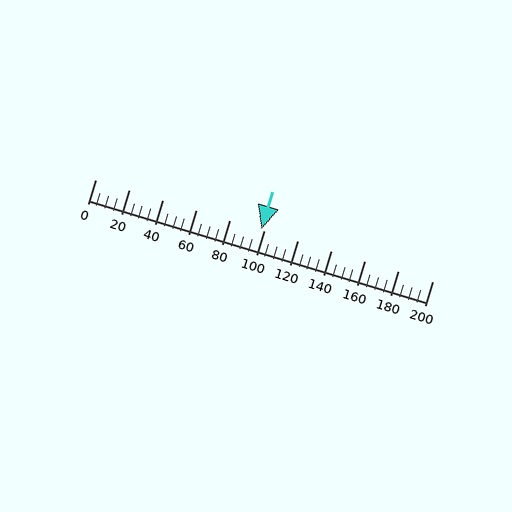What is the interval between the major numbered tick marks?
The major tick marks are spaced 20 units apart.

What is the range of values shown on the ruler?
The ruler shows values from 0 to 200.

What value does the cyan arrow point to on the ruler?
The cyan arrow points to approximately 99.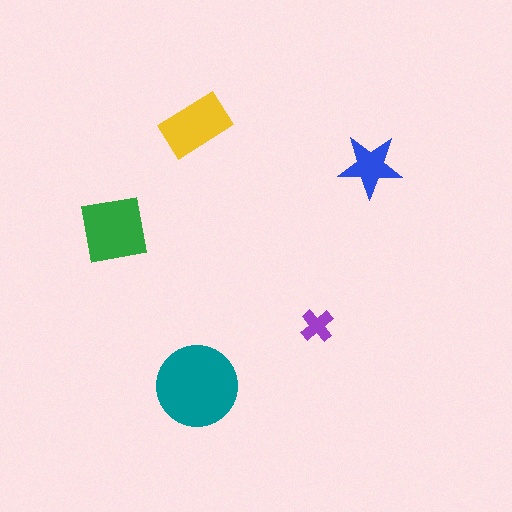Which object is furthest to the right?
The blue star is rightmost.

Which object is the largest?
The teal circle.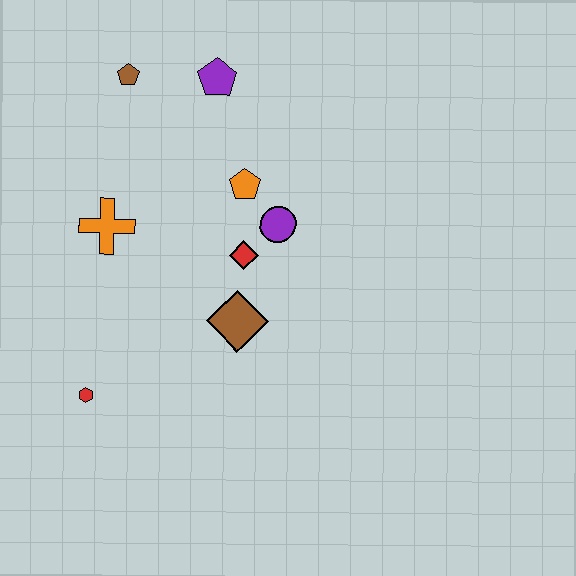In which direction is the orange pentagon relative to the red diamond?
The orange pentagon is above the red diamond.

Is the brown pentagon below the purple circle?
No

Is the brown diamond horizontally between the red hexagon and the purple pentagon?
No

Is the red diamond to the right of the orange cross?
Yes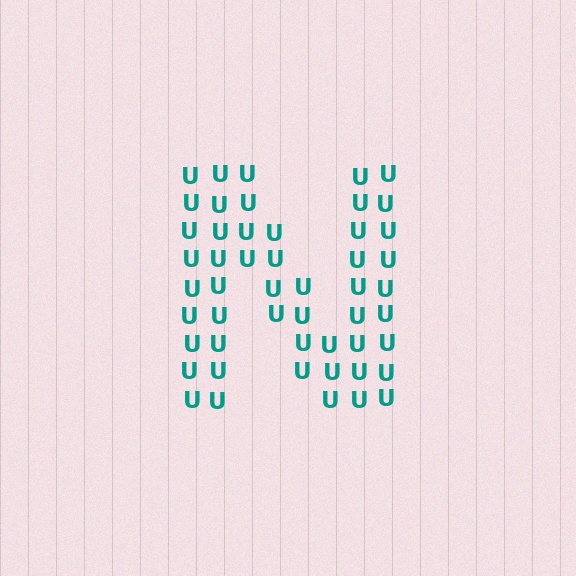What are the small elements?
The small elements are letter U's.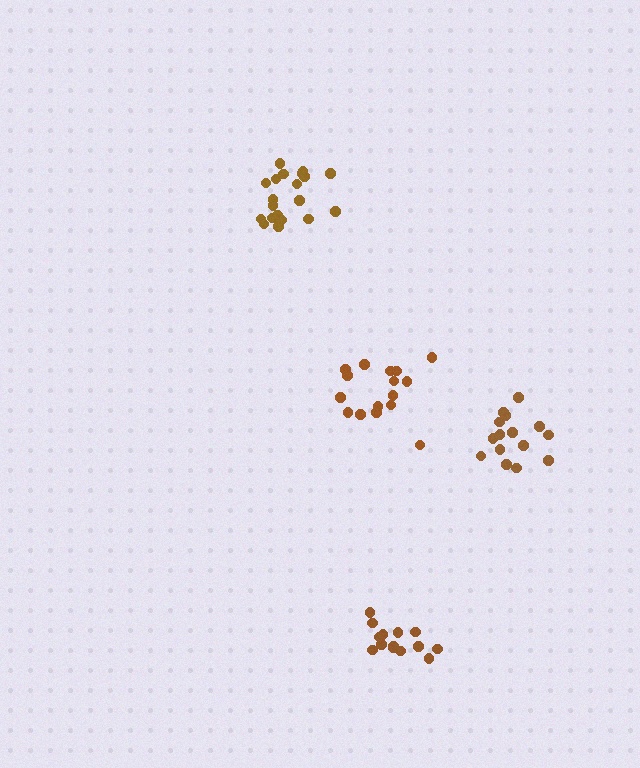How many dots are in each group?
Group 1: 14 dots, Group 2: 15 dots, Group 3: 20 dots, Group 4: 16 dots (65 total).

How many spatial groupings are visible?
There are 4 spatial groupings.